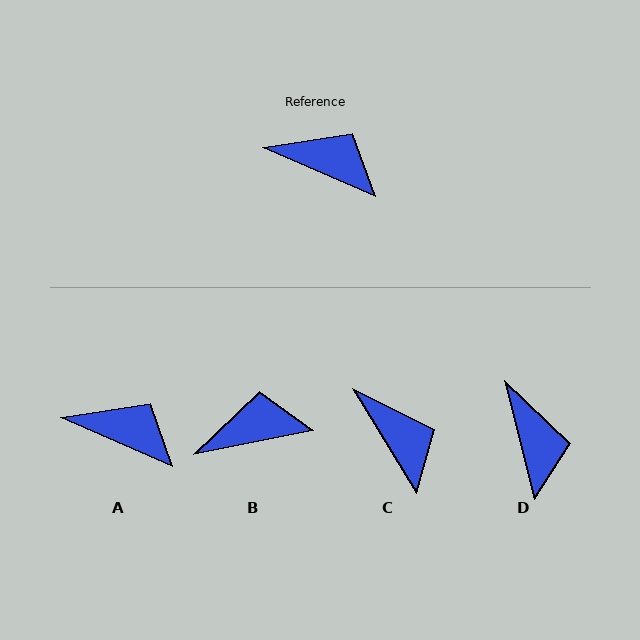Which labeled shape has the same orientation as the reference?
A.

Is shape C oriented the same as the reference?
No, it is off by about 35 degrees.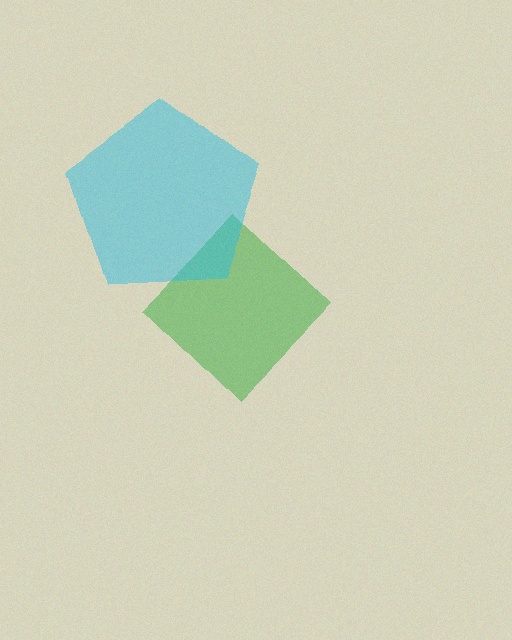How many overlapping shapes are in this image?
There are 2 overlapping shapes in the image.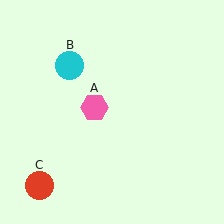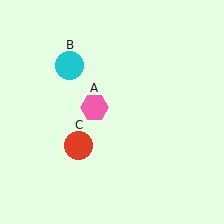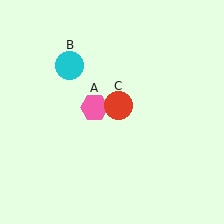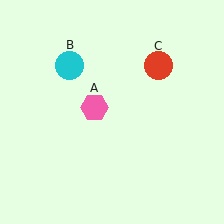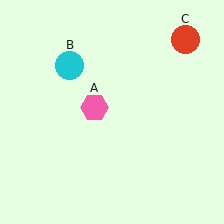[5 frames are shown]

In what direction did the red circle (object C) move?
The red circle (object C) moved up and to the right.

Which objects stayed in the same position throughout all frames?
Pink hexagon (object A) and cyan circle (object B) remained stationary.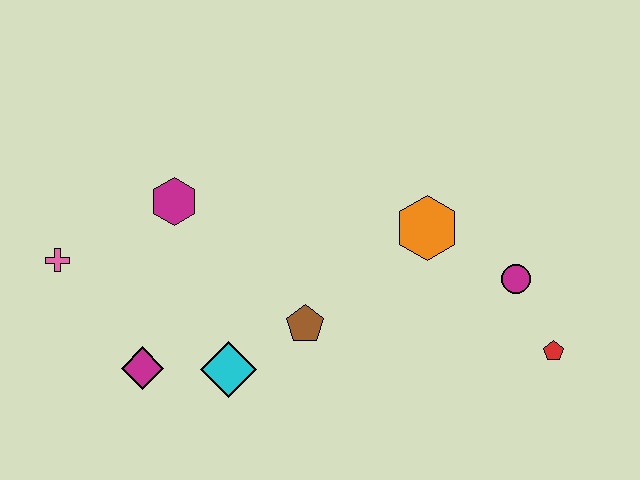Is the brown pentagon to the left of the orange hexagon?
Yes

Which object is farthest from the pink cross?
The red pentagon is farthest from the pink cross.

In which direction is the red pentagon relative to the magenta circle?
The red pentagon is below the magenta circle.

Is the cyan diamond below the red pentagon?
Yes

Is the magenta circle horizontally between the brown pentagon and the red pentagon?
Yes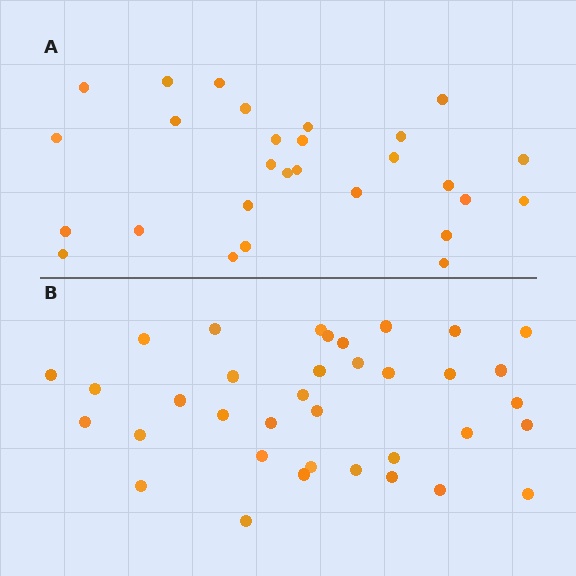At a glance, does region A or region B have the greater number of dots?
Region B (the bottom region) has more dots.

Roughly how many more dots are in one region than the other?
Region B has roughly 8 or so more dots than region A.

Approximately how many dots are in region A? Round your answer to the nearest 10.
About 30 dots. (The exact count is 28, which rounds to 30.)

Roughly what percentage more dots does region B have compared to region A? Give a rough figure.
About 30% more.